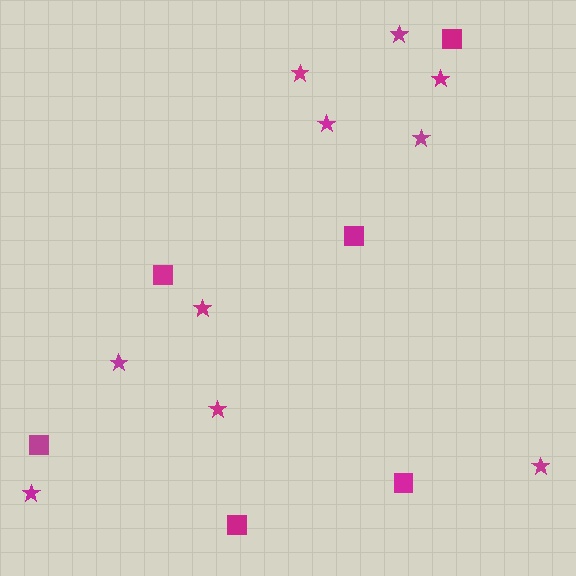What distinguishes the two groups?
There are 2 groups: one group of squares (6) and one group of stars (10).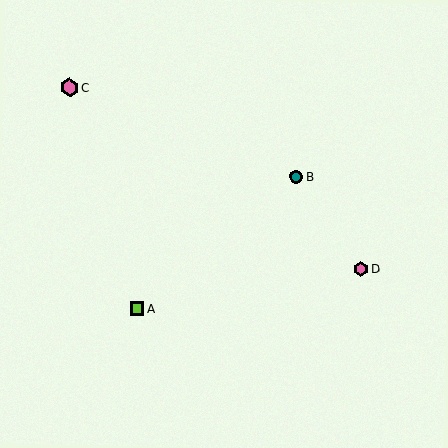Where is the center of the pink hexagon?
The center of the pink hexagon is at (69, 88).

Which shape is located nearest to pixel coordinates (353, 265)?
The pink hexagon (labeled D) at (361, 269) is nearest to that location.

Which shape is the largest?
The pink hexagon (labeled C) is the largest.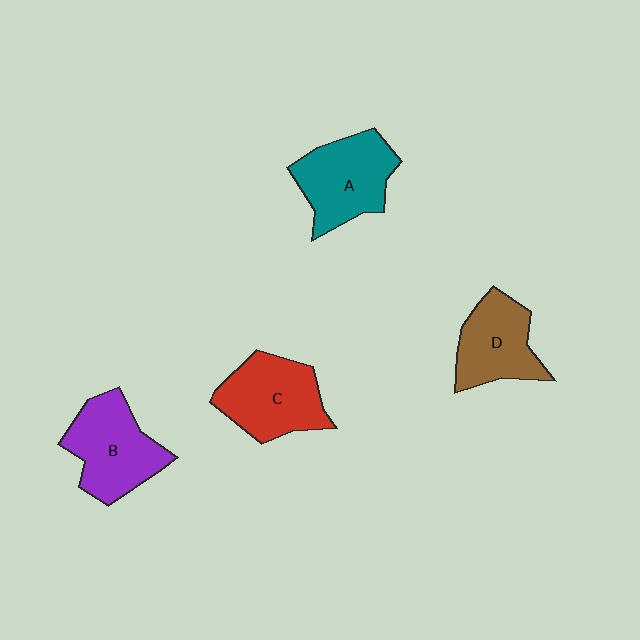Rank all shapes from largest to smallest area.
From largest to smallest: B (purple), A (teal), C (red), D (brown).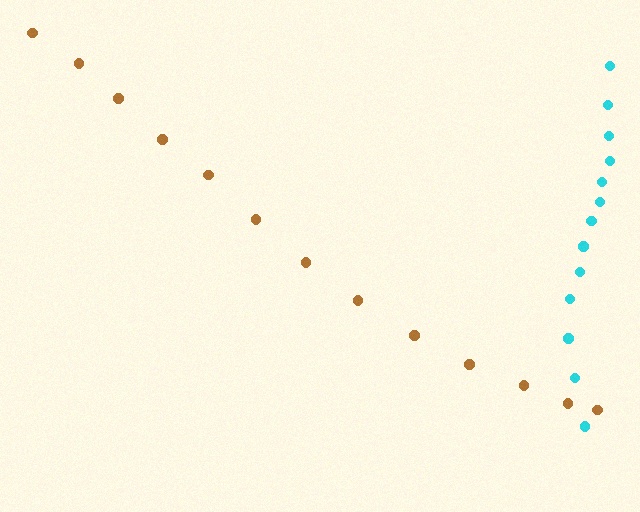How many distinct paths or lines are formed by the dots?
There are 2 distinct paths.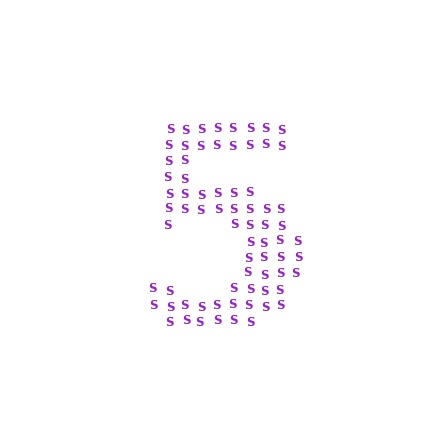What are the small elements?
The small elements are letter S's.